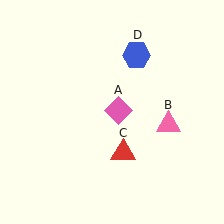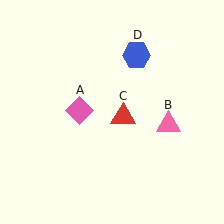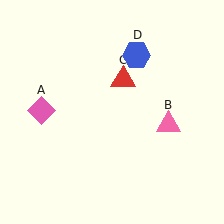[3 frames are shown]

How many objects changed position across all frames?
2 objects changed position: pink diamond (object A), red triangle (object C).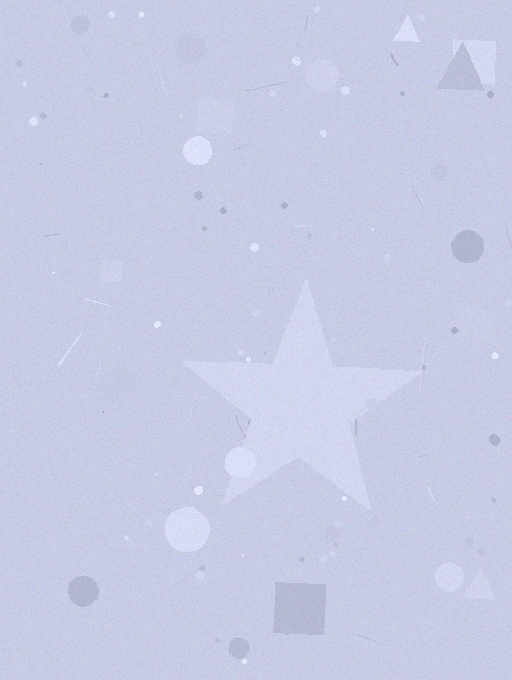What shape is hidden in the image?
A star is hidden in the image.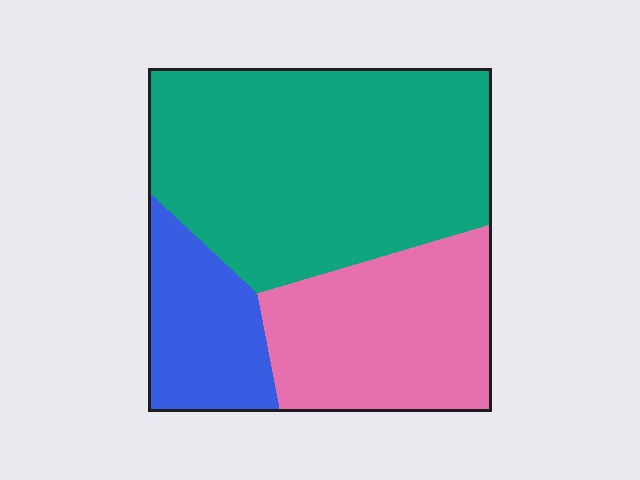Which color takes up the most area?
Teal, at roughly 55%.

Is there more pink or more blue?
Pink.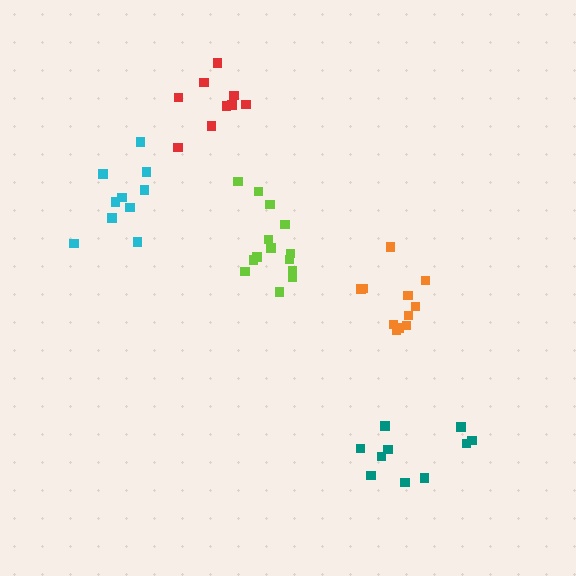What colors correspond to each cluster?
The clusters are colored: cyan, red, lime, orange, teal.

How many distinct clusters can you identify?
There are 5 distinct clusters.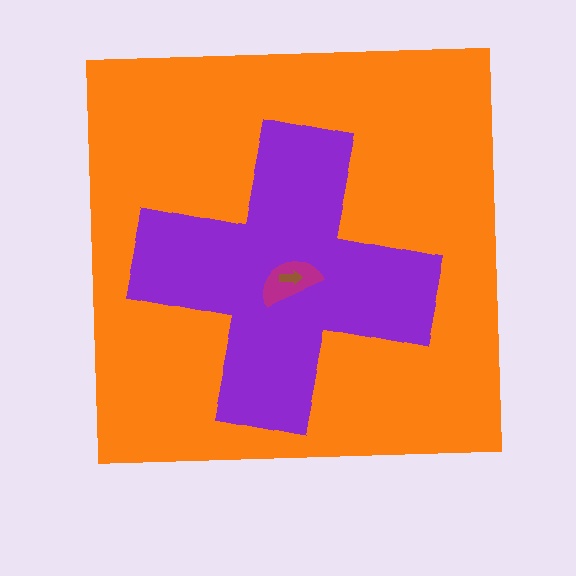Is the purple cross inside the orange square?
Yes.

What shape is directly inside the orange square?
The purple cross.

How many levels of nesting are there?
4.